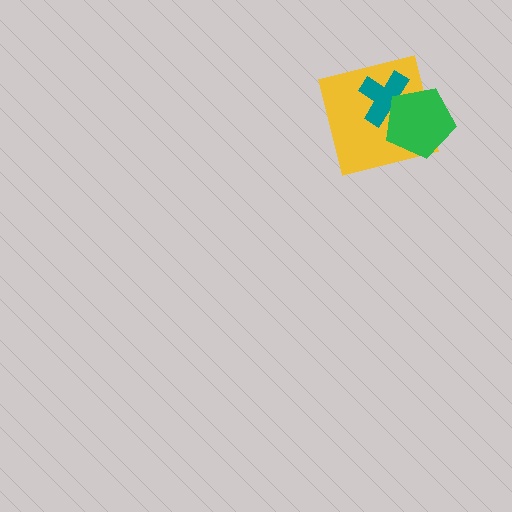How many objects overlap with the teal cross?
2 objects overlap with the teal cross.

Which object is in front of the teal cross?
The green pentagon is in front of the teal cross.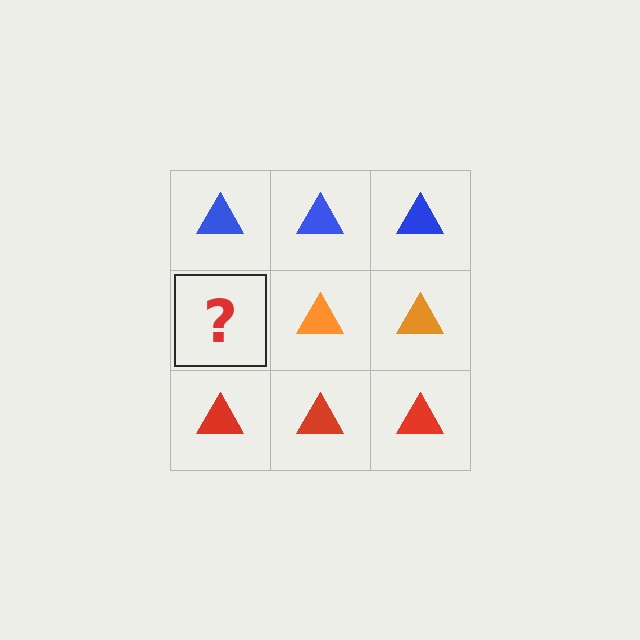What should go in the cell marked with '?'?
The missing cell should contain an orange triangle.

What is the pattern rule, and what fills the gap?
The rule is that each row has a consistent color. The gap should be filled with an orange triangle.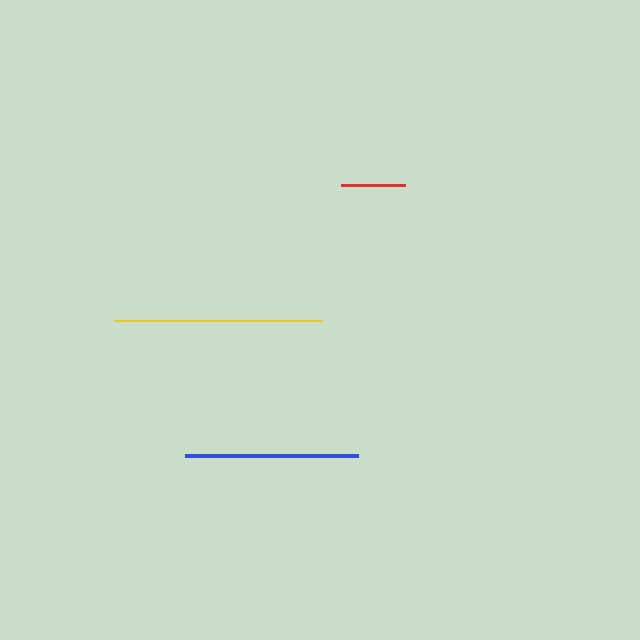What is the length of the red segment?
The red segment is approximately 64 pixels long.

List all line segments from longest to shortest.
From longest to shortest: yellow, blue, red.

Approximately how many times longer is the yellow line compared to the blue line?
The yellow line is approximately 1.2 times the length of the blue line.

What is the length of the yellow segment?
The yellow segment is approximately 208 pixels long.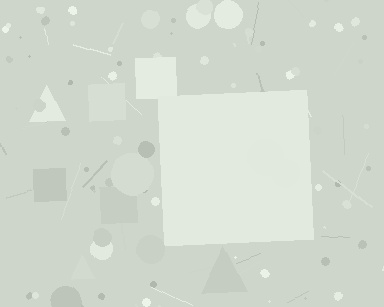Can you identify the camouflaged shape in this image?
The camouflaged shape is a square.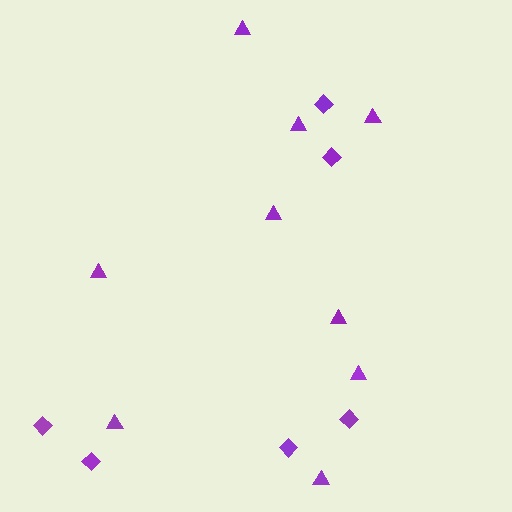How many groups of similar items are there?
There are 2 groups: one group of triangles (9) and one group of diamonds (6).